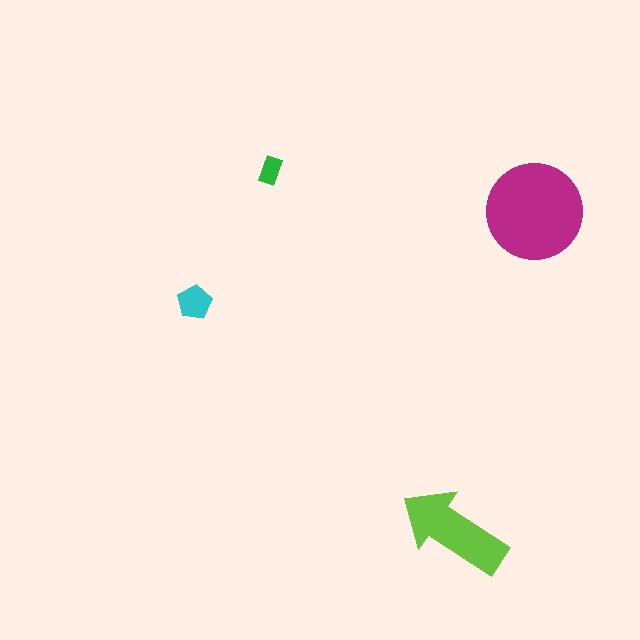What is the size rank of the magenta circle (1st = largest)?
1st.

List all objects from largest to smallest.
The magenta circle, the lime arrow, the cyan pentagon, the green rectangle.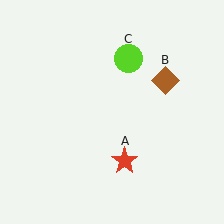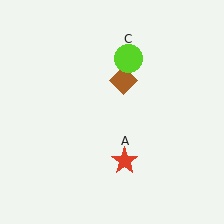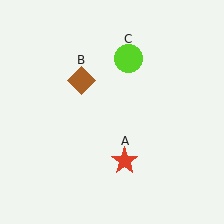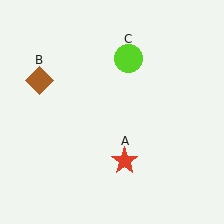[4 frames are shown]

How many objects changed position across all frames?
1 object changed position: brown diamond (object B).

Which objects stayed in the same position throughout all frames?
Red star (object A) and lime circle (object C) remained stationary.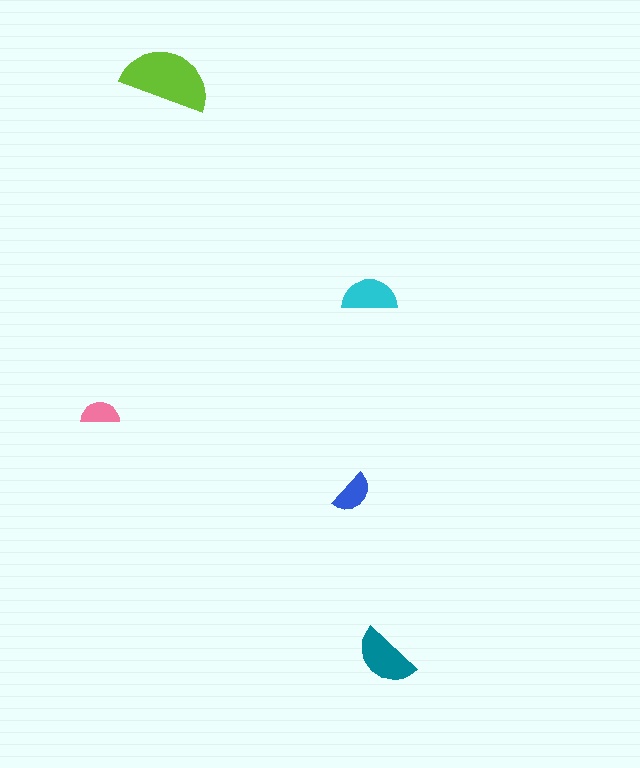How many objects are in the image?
There are 5 objects in the image.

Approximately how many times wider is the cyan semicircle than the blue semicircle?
About 1.5 times wider.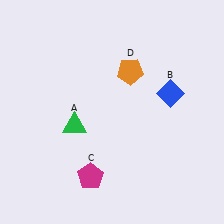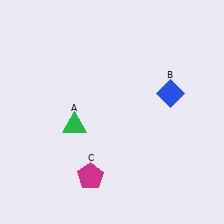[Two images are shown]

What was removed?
The orange pentagon (D) was removed in Image 2.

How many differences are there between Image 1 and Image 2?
There is 1 difference between the two images.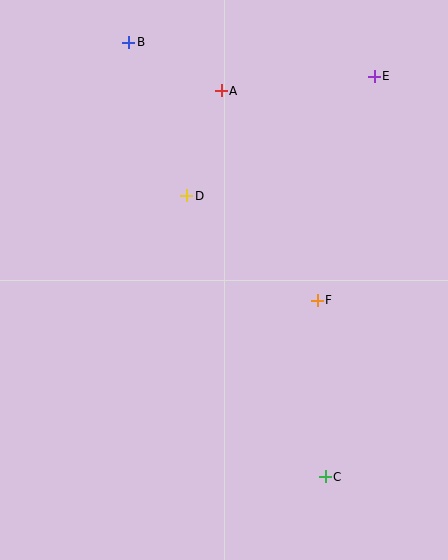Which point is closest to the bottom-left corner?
Point C is closest to the bottom-left corner.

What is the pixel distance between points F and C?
The distance between F and C is 177 pixels.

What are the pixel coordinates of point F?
Point F is at (317, 300).